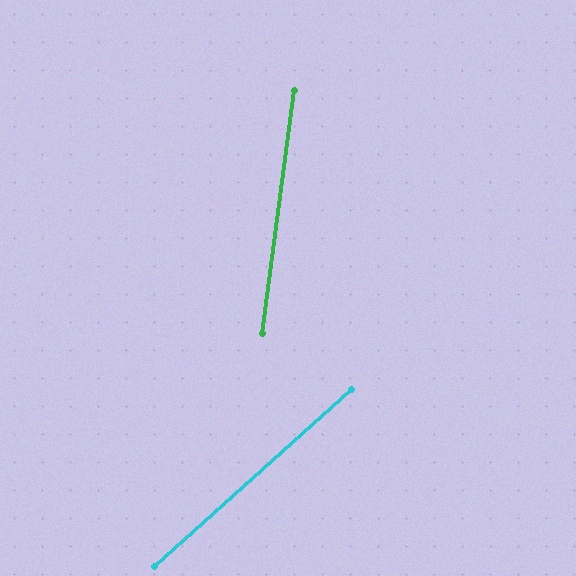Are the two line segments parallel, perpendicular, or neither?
Neither parallel nor perpendicular — they differ by about 40°.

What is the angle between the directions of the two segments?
Approximately 40 degrees.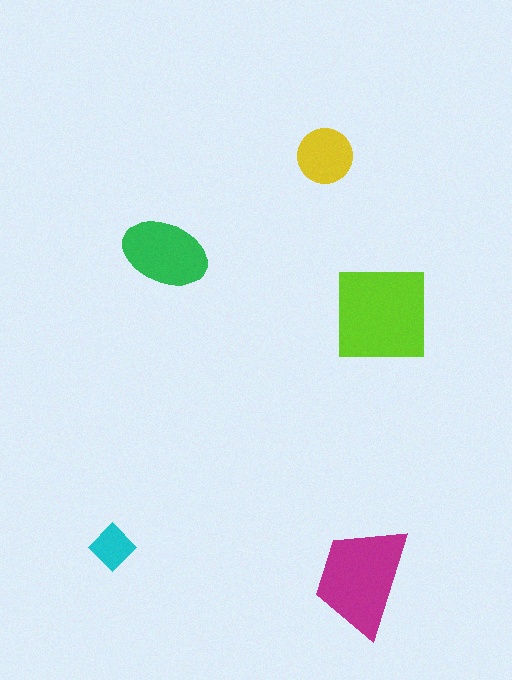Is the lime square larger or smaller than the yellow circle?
Larger.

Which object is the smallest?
The cyan diamond.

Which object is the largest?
The lime square.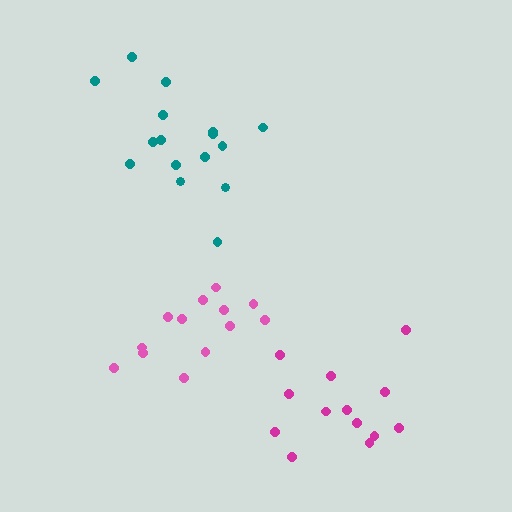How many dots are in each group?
Group 1: 16 dots, Group 2: 13 dots, Group 3: 13 dots (42 total).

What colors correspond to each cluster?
The clusters are colored: teal, magenta, pink.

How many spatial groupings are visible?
There are 3 spatial groupings.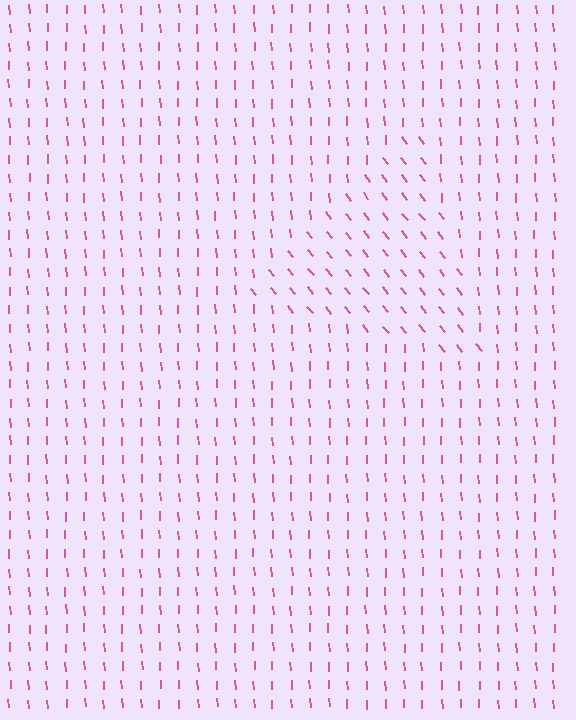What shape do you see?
I see a triangle.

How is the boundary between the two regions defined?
The boundary is defined purely by a change in line orientation (approximately 34 degrees difference). All lines are the same color and thickness.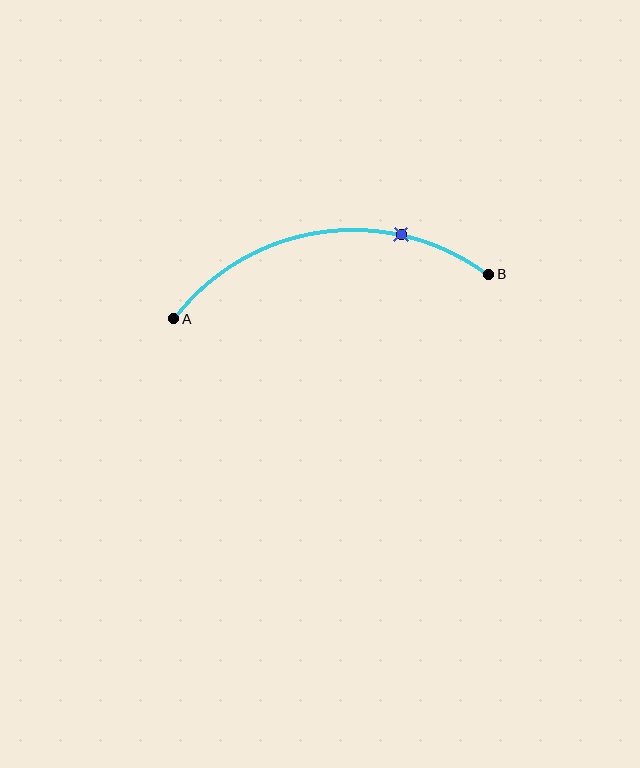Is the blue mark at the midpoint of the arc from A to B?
No. The blue mark lies on the arc but is closer to endpoint B. The arc midpoint would be at the point on the curve equidistant along the arc from both A and B.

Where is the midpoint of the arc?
The arc midpoint is the point on the curve farthest from the straight line joining A and B. It sits above that line.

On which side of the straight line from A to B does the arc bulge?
The arc bulges above the straight line connecting A and B.